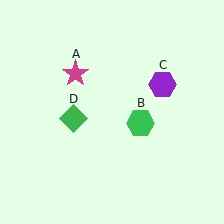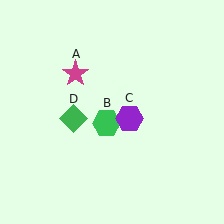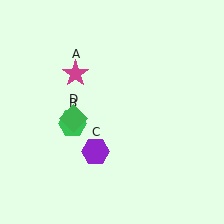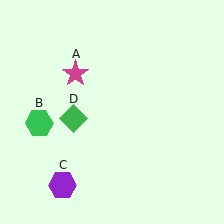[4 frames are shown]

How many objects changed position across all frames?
2 objects changed position: green hexagon (object B), purple hexagon (object C).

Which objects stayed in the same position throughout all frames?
Magenta star (object A) and green diamond (object D) remained stationary.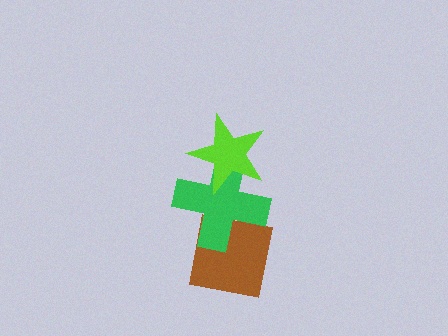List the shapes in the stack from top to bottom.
From top to bottom: the lime star, the green cross, the brown square.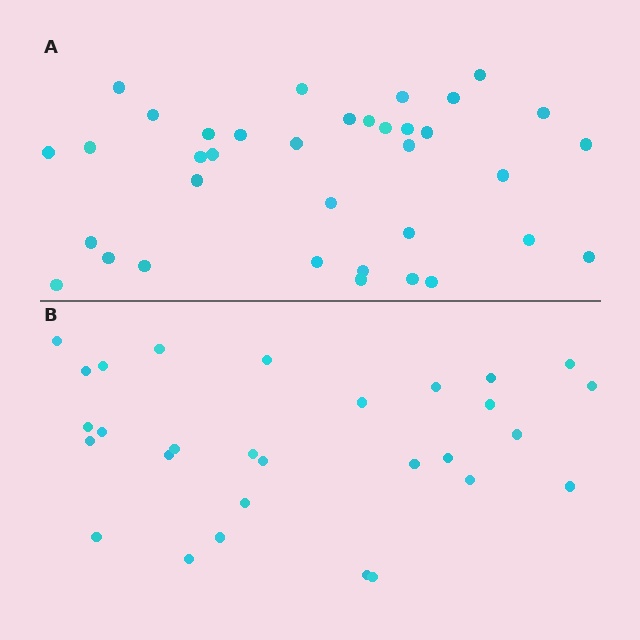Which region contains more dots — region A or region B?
Region A (the top region) has more dots.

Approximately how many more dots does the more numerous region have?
Region A has roughly 8 or so more dots than region B.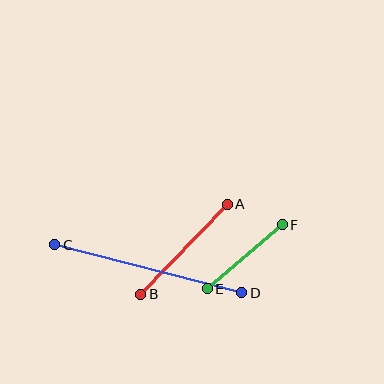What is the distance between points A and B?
The distance is approximately 125 pixels.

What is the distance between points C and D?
The distance is approximately 193 pixels.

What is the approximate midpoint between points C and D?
The midpoint is at approximately (148, 269) pixels.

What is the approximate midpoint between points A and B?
The midpoint is at approximately (184, 249) pixels.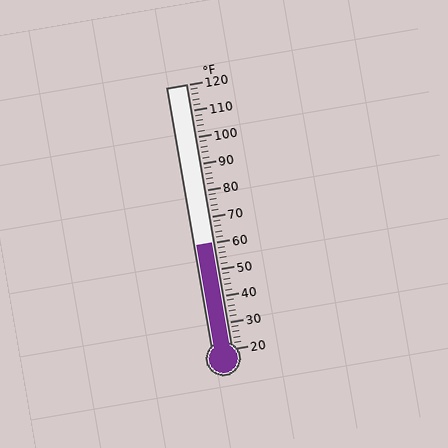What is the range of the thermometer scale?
The thermometer scale ranges from 20°F to 120°F.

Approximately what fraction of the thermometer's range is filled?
The thermometer is filled to approximately 40% of its range.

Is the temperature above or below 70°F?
The temperature is below 70°F.